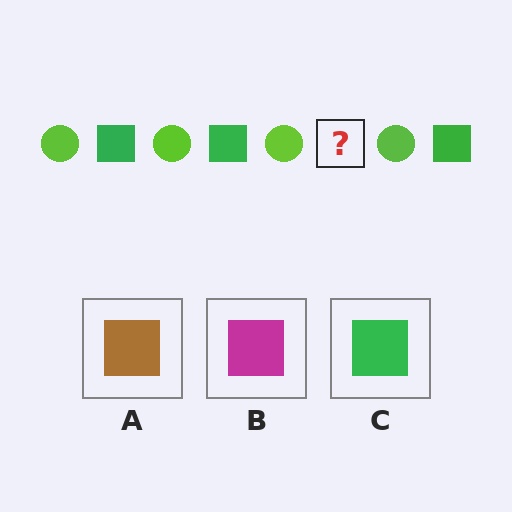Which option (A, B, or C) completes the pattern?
C.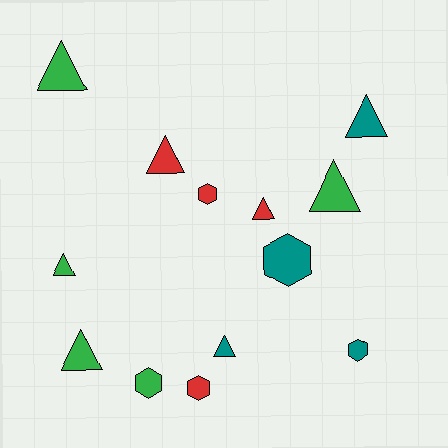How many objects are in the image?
There are 13 objects.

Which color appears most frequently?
Green, with 5 objects.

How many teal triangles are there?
There are 2 teal triangles.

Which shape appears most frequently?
Triangle, with 8 objects.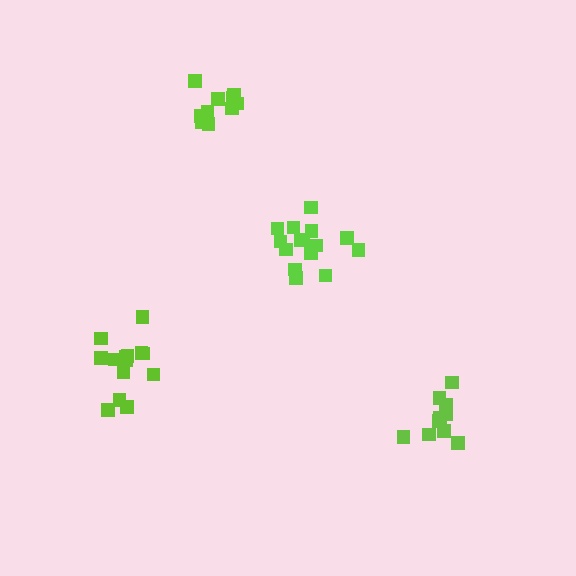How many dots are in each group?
Group 1: 15 dots, Group 2: 10 dots, Group 3: 14 dots, Group 4: 10 dots (49 total).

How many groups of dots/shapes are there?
There are 4 groups.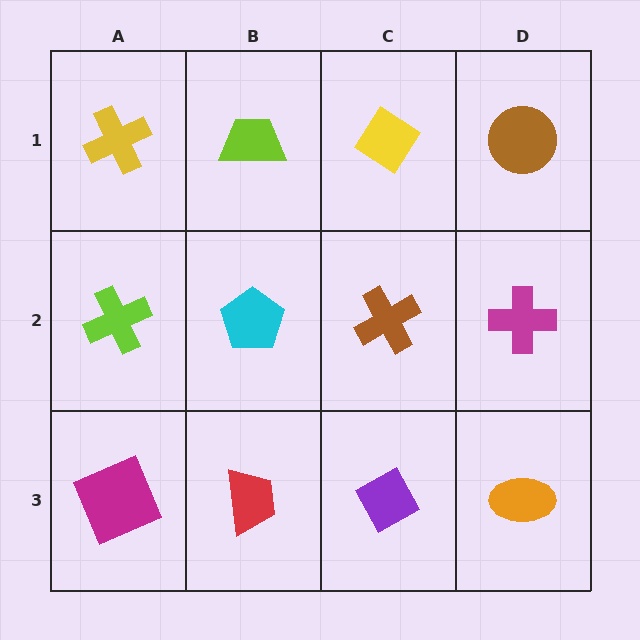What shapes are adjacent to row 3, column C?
A brown cross (row 2, column C), a red trapezoid (row 3, column B), an orange ellipse (row 3, column D).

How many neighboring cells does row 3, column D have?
2.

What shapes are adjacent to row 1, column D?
A magenta cross (row 2, column D), a yellow diamond (row 1, column C).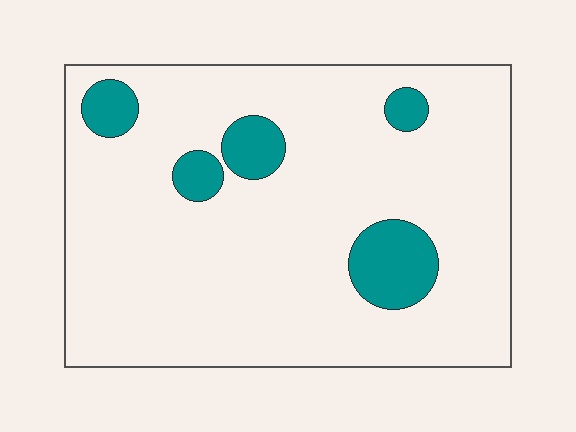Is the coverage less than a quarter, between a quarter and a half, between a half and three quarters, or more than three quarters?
Less than a quarter.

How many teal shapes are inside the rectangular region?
5.